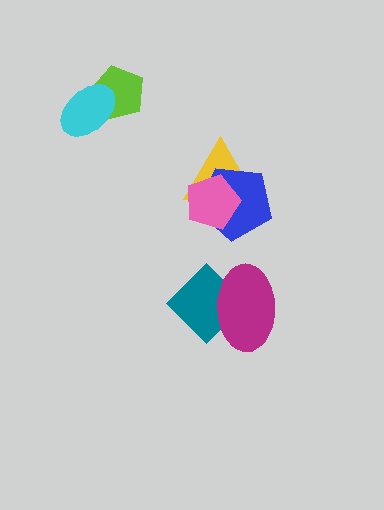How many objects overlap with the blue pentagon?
2 objects overlap with the blue pentagon.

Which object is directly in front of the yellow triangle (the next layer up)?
The blue pentagon is directly in front of the yellow triangle.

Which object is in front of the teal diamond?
The magenta ellipse is in front of the teal diamond.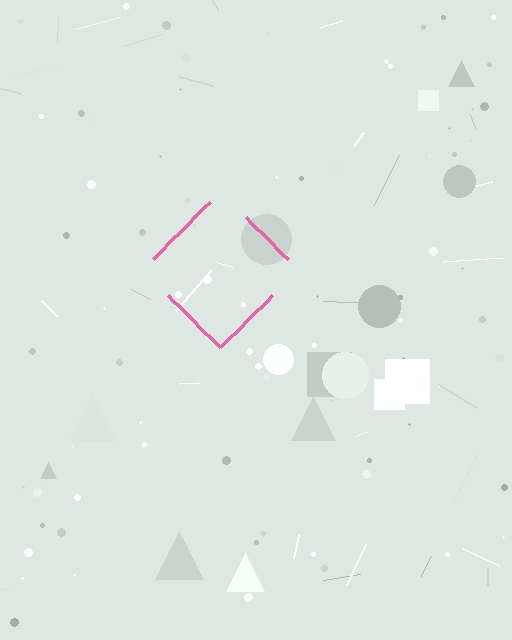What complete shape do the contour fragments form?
The contour fragments form a diamond.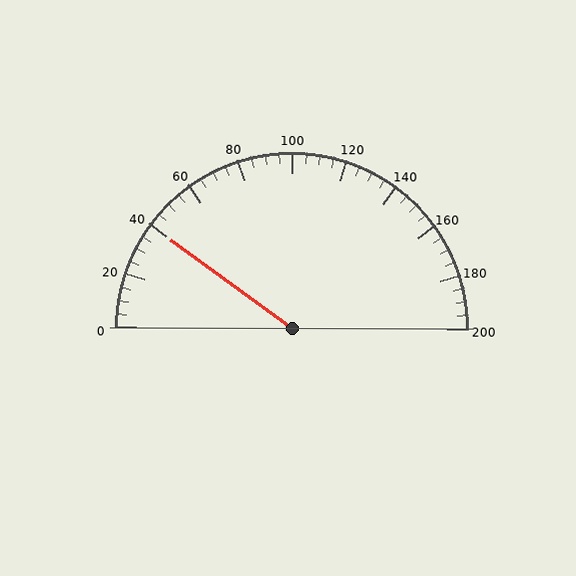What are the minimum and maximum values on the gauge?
The gauge ranges from 0 to 200.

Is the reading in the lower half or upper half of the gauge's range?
The reading is in the lower half of the range (0 to 200).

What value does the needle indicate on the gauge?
The needle indicates approximately 40.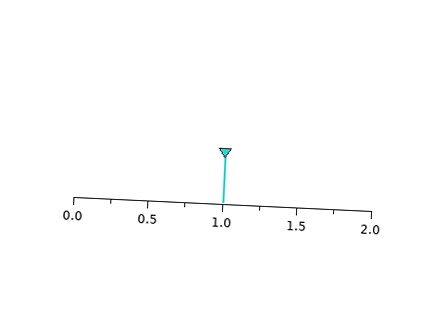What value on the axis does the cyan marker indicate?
The marker indicates approximately 1.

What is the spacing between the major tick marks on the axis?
The major ticks are spaced 0.5 apart.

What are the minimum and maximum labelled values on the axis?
The axis runs from 0.0 to 2.0.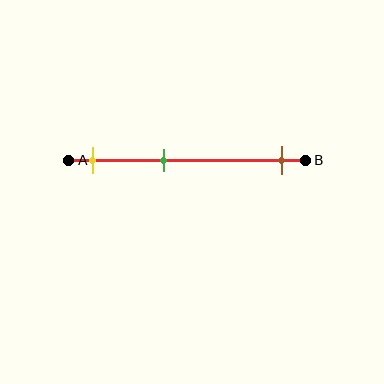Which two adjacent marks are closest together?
The yellow and green marks are the closest adjacent pair.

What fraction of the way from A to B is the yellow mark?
The yellow mark is approximately 10% (0.1) of the way from A to B.